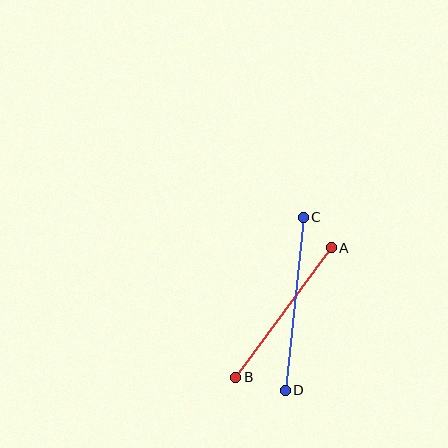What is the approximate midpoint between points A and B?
The midpoint is at approximately (283, 313) pixels.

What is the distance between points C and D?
The distance is approximately 174 pixels.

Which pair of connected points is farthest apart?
Points C and D are farthest apart.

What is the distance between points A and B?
The distance is approximately 161 pixels.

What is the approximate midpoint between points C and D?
The midpoint is at approximately (294, 304) pixels.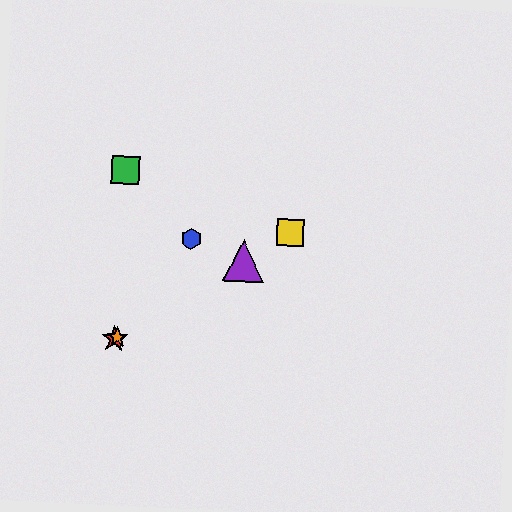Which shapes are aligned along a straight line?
The red star, the yellow square, the purple triangle, the orange star are aligned along a straight line.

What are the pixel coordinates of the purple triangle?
The purple triangle is at (244, 261).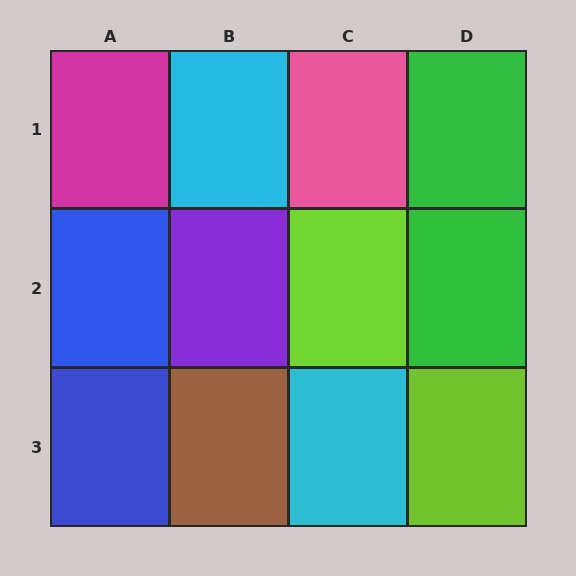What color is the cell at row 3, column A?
Blue.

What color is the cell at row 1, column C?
Pink.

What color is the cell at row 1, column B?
Cyan.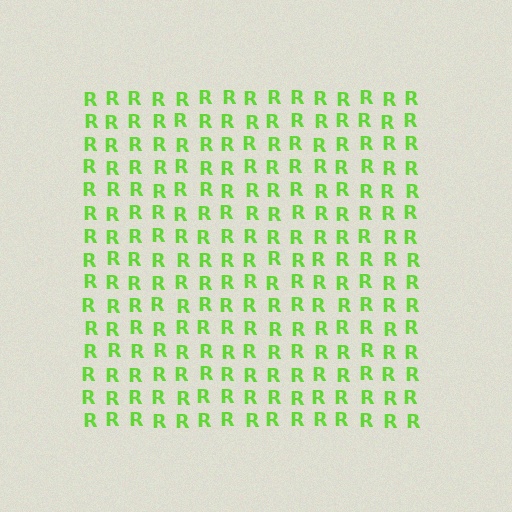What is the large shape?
The large shape is a square.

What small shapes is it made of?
It is made of small letter R's.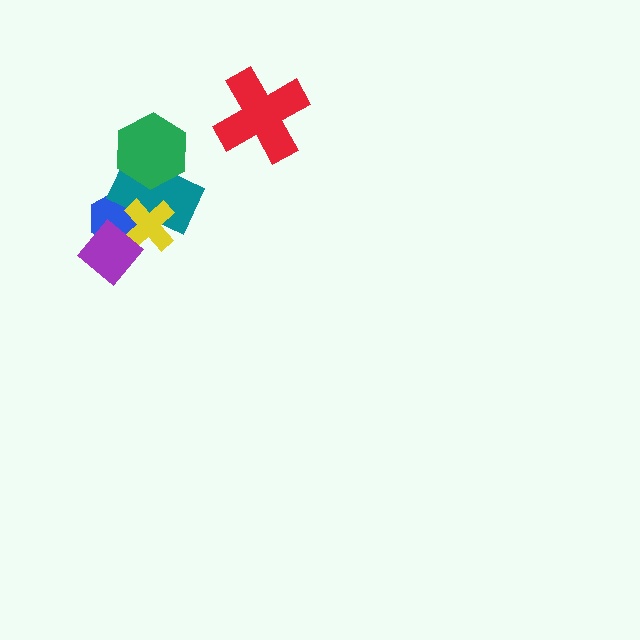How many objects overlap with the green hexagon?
1 object overlaps with the green hexagon.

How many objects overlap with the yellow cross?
3 objects overlap with the yellow cross.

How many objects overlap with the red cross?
0 objects overlap with the red cross.